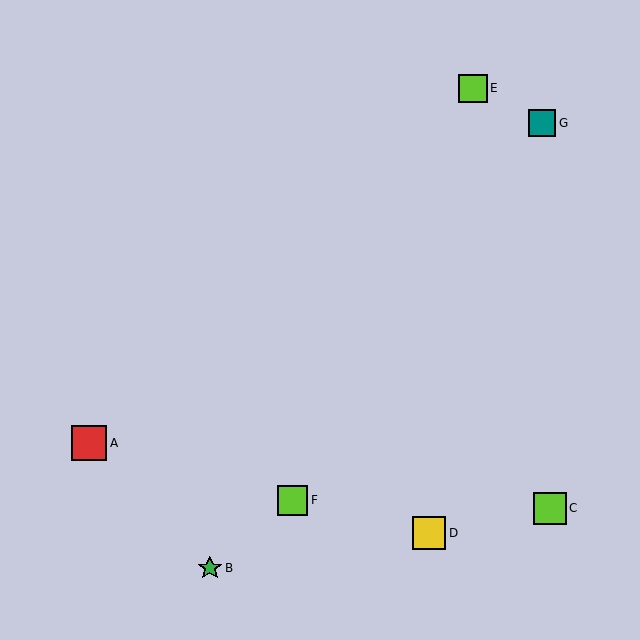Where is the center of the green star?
The center of the green star is at (210, 568).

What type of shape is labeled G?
Shape G is a teal square.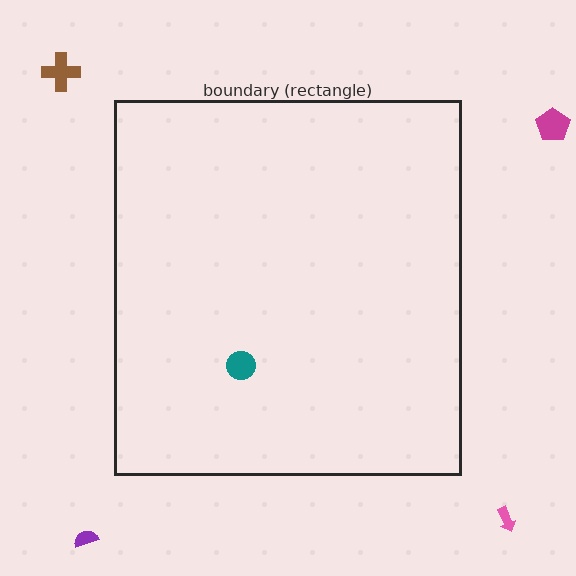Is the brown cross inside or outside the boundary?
Outside.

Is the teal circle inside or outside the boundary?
Inside.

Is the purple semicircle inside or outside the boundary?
Outside.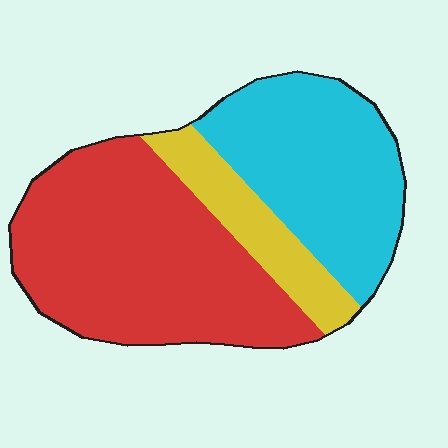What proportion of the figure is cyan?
Cyan takes up between a quarter and a half of the figure.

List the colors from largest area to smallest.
From largest to smallest: red, cyan, yellow.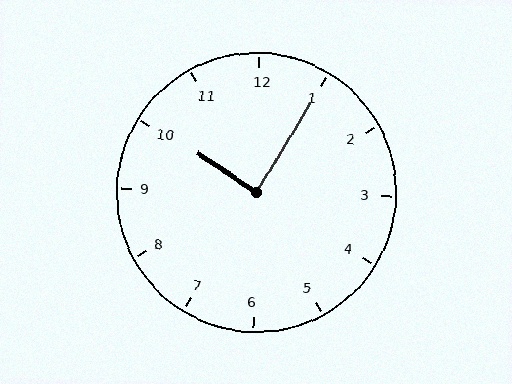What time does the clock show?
10:05.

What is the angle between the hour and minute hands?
Approximately 88 degrees.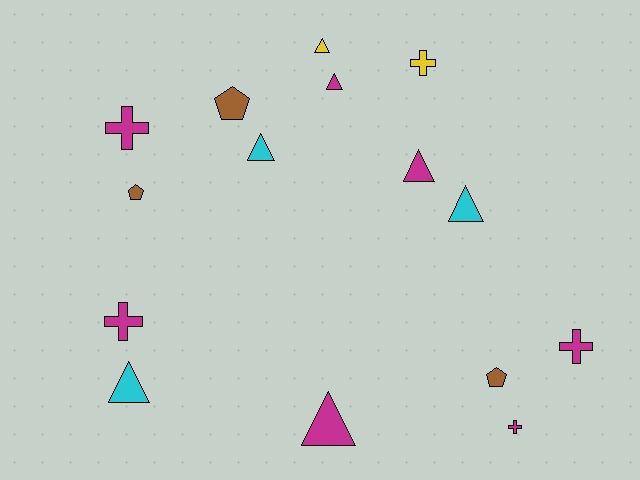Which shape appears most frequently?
Triangle, with 7 objects.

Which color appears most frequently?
Magenta, with 7 objects.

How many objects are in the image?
There are 15 objects.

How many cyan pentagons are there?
There are no cyan pentagons.